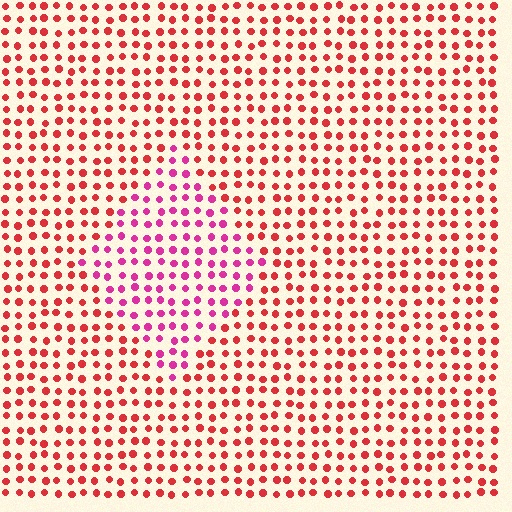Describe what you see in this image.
The image is filled with small red elements in a uniform arrangement. A diamond-shaped region is visible where the elements are tinted to a slightly different hue, forming a subtle color boundary.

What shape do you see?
I see a diamond.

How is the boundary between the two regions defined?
The boundary is defined purely by a slight shift in hue (about 36 degrees). Spacing, size, and orientation are identical on both sides.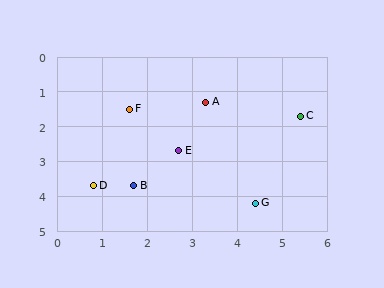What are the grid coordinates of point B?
Point B is at approximately (1.7, 3.7).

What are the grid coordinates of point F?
Point F is at approximately (1.6, 1.5).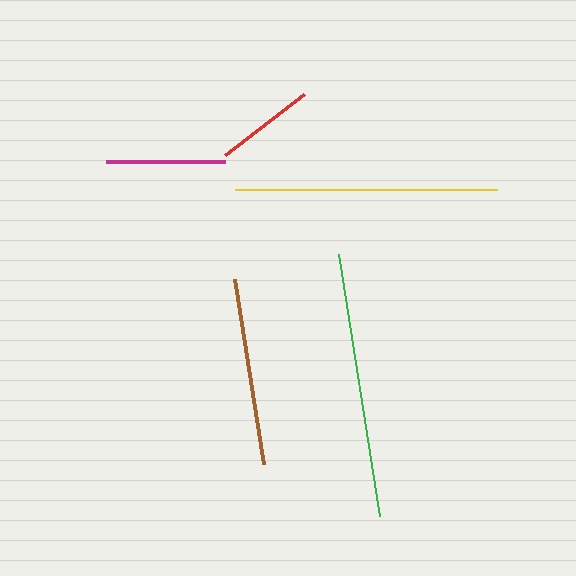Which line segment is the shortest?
The red line is the shortest at approximately 100 pixels.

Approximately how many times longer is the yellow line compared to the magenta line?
The yellow line is approximately 2.2 times the length of the magenta line.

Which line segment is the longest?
The green line is the longest at approximately 265 pixels.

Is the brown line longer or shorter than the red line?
The brown line is longer than the red line.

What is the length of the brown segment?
The brown segment is approximately 187 pixels long.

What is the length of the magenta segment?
The magenta segment is approximately 119 pixels long.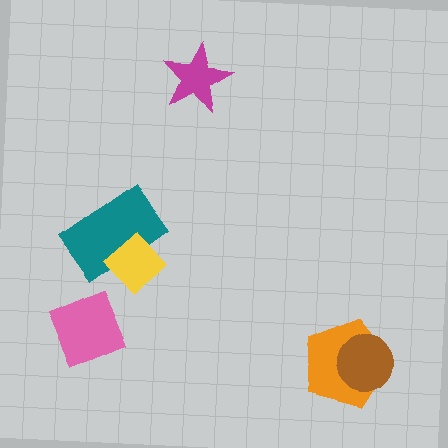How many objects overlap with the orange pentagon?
1 object overlaps with the orange pentagon.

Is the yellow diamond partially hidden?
No, no other shape covers it.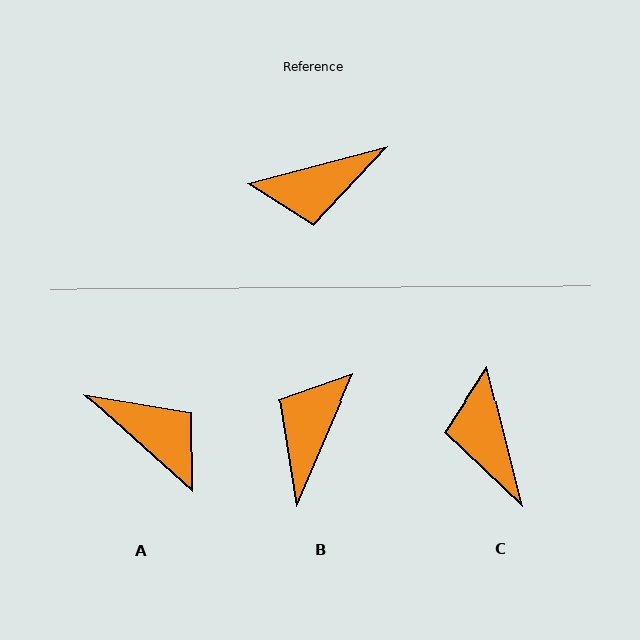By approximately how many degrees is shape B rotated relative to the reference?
Approximately 128 degrees clockwise.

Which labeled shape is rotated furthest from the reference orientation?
B, about 128 degrees away.